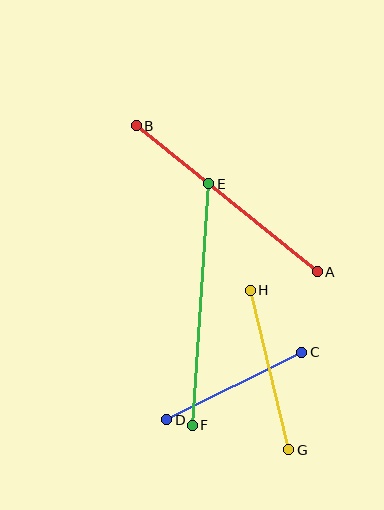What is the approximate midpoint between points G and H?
The midpoint is at approximately (269, 370) pixels.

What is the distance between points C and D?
The distance is approximately 151 pixels.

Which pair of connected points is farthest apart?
Points E and F are farthest apart.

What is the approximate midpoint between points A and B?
The midpoint is at approximately (227, 199) pixels.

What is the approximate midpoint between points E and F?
The midpoint is at approximately (200, 305) pixels.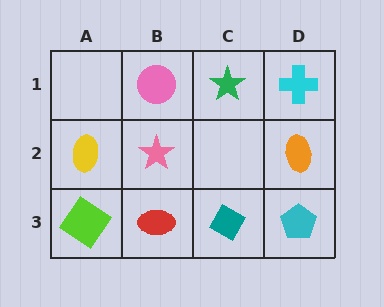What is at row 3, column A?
A lime diamond.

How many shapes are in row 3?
4 shapes.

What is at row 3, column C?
A teal diamond.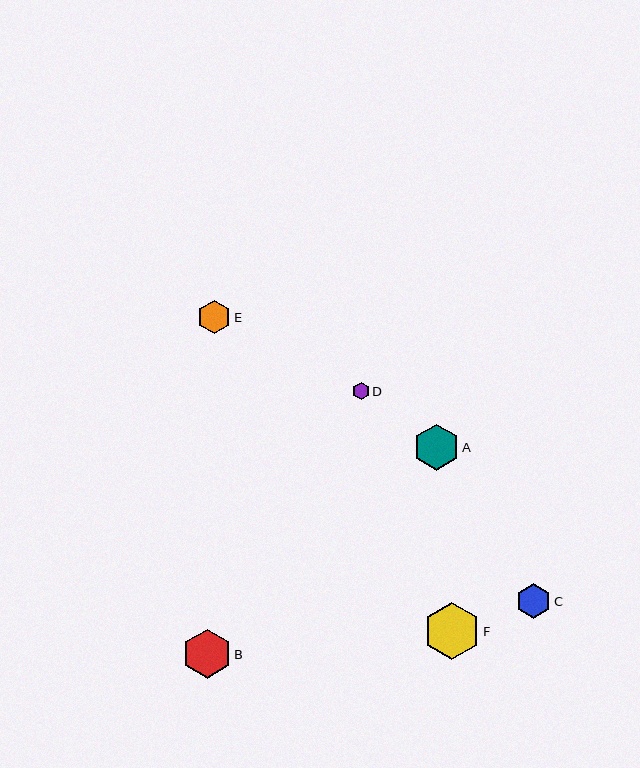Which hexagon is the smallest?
Hexagon D is the smallest with a size of approximately 17 pixels.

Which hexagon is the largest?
Hexagon F is the largest with a size of approximately 56 pixels.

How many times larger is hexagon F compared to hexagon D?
Hexagon F is approximately 3.3 times the size of hexagon D.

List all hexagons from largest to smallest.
From largest to smallest: F, B, A, C, E, D.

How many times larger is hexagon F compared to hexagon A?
Hexagon F is approximately 1.2 times the size of hexagon A.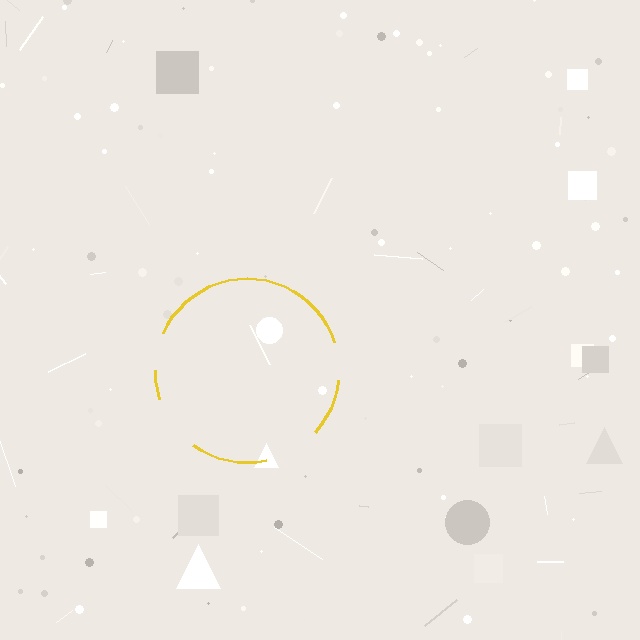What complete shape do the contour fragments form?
The contour fragments form a circle.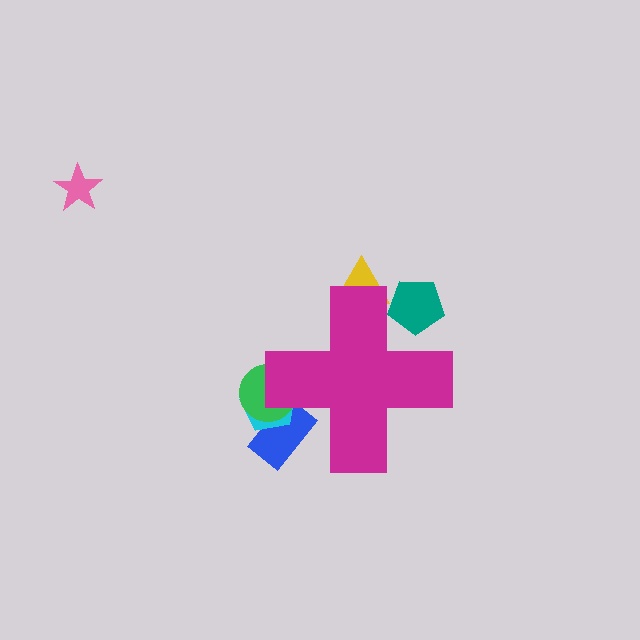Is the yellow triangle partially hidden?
Yes, the yellow triangle is partially hidden behind the magenta cross.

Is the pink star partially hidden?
No, the pink star is fully visible.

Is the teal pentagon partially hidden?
Yes, the teal pentagon is partially hidden behind the magenta cross.